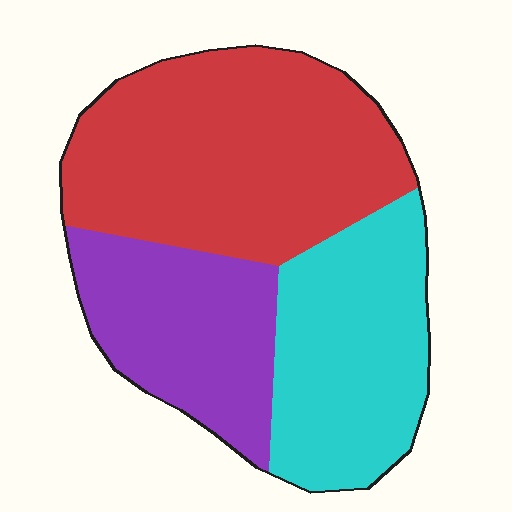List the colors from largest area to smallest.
From largest to smallest: red, cyan, purple.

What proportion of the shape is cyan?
Cyan takes up about one third (1/3) of the shape.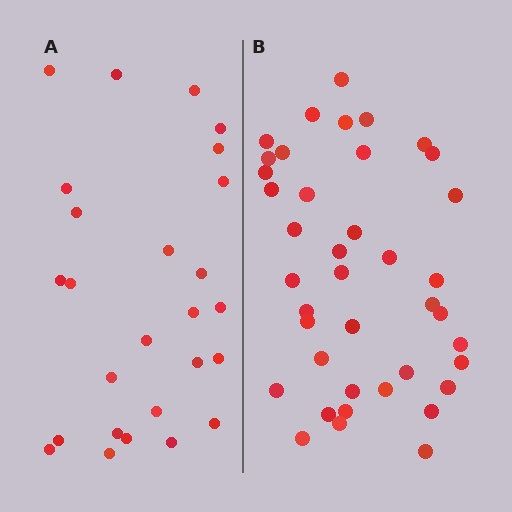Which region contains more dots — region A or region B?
Region B (the right region) has more dots.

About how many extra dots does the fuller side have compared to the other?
Region B has approximately 15 more dots than region A.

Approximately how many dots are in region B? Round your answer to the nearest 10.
About 40 dots.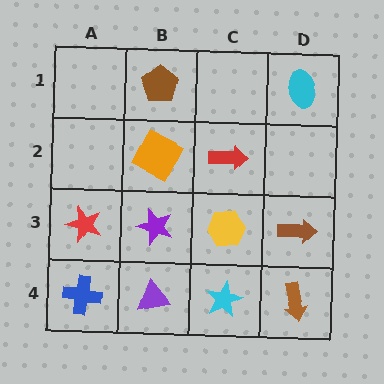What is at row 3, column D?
A brown arrow.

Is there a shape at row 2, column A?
No, that cell is empty.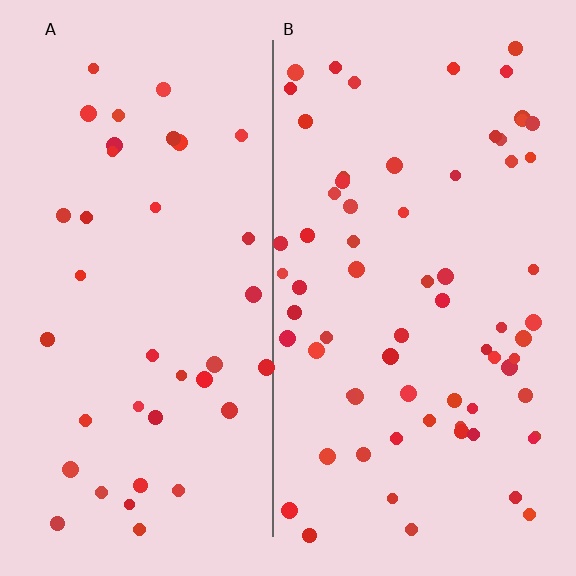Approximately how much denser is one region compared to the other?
Approximately 1.8× — region B over region A.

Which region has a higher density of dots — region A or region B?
B (the right).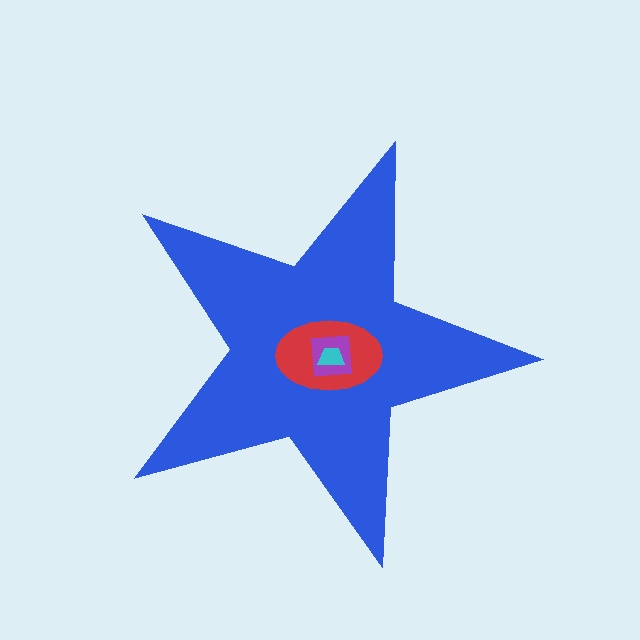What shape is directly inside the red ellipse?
The purple square.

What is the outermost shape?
The blue star.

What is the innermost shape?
The cyan trapezoid.